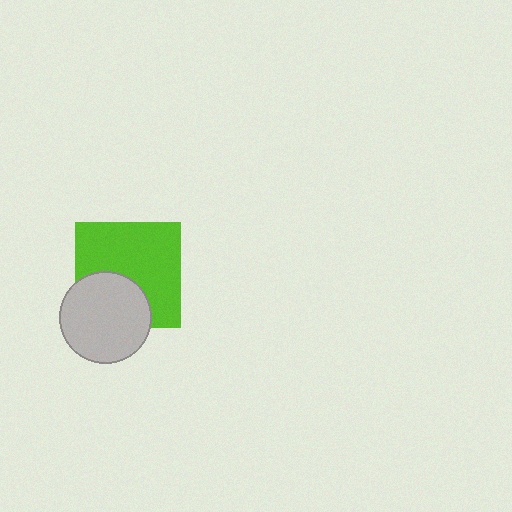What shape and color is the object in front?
The object in front is a light gray circle.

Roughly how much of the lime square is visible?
Most of it is visible (roughly 67%).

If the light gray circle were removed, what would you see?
You would see the complete lime square.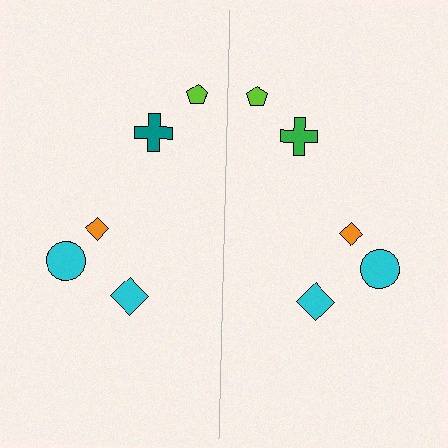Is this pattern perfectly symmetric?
No, the pattern is not perfectly symmetric. The green cross on the right side breaks the symmetry — its mirror counterpart is teal.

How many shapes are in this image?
There are 10 shapes in this image.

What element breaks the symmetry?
The green cross on the right side breaks the symmetry — its mirror counterpart is teal.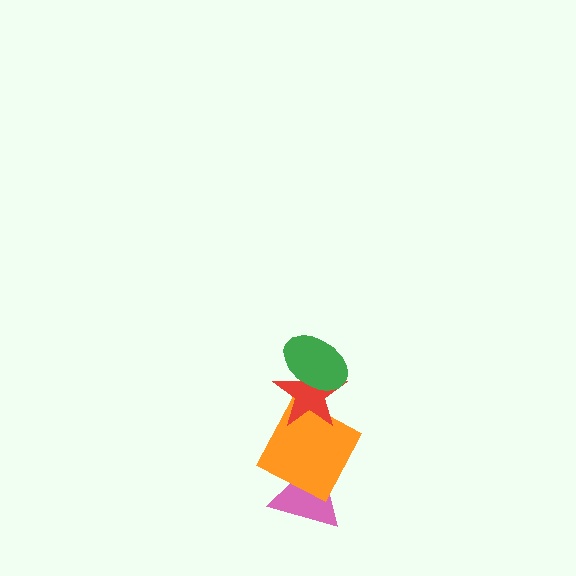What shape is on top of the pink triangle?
The orange square is on top of the pink triangle.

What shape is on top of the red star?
The green ellipse is on top of the red star.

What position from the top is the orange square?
The orange square is 3rd from the top.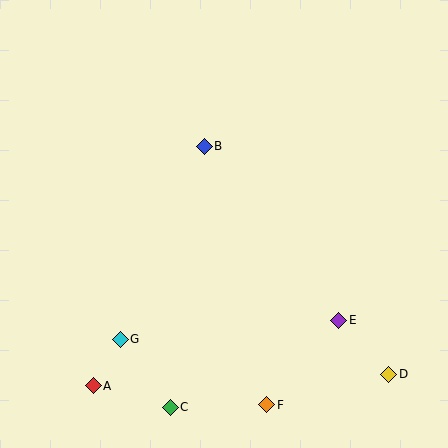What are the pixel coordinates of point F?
Point F is at (267, 405).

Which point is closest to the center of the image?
Point B at (204, 146) is closest to the center.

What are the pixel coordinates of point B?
Point B is at (204, 146).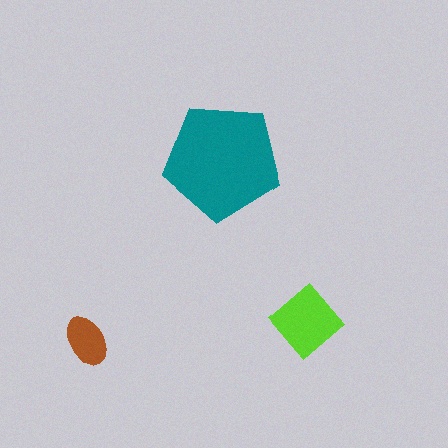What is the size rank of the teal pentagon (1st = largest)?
1st.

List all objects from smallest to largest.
The brown ellipse, the lime diamond, the teal pentagon.